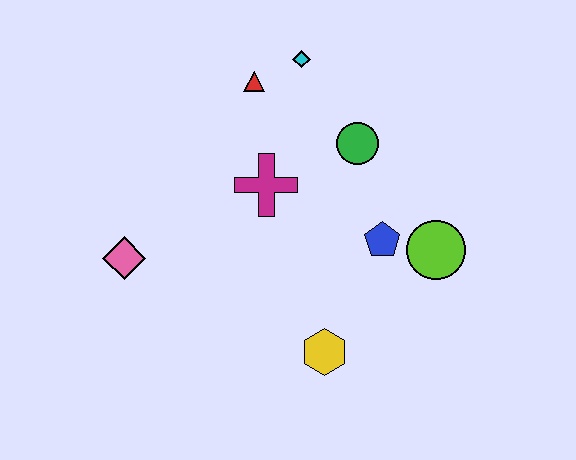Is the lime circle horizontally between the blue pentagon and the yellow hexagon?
No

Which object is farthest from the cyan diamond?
The yellow hexagon is farthest from the cyan diamond.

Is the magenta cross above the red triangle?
No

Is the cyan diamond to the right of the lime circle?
No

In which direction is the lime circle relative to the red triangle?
The lime circle is to the right of the red triangle.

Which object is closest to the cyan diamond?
The red triangle is closest to the cyan diamond.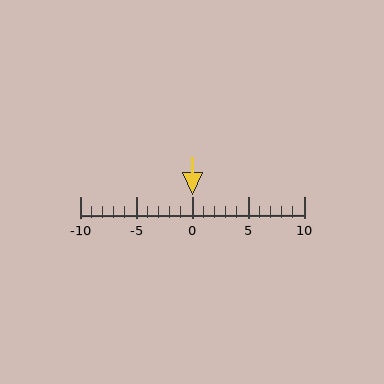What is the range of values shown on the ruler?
The ruler shows values from -10 to 10.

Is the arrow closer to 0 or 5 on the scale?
The arrow is closer to 0.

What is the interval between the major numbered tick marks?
The major tick marks are spaced 5 units apart.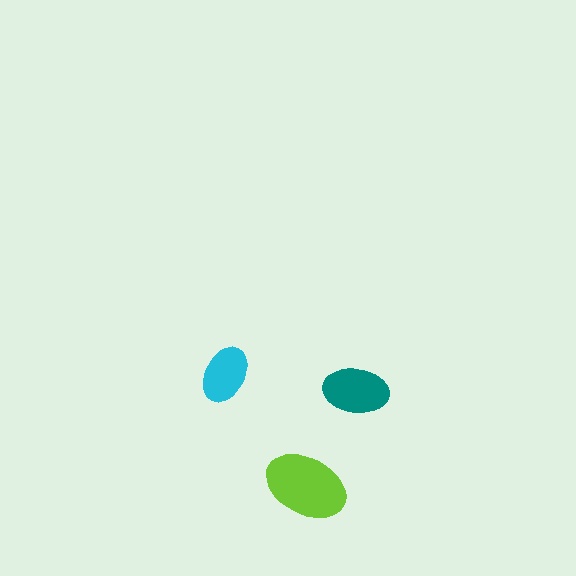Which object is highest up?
The cyan ellipse is topmost.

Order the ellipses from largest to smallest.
the lime one, the teal one, the cyan one.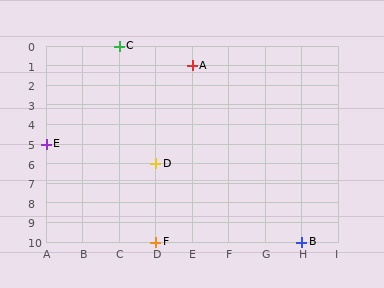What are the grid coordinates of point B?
Point B is at grid coordinates (H, 10).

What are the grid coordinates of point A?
Point A is at grid coordinates (E, 1).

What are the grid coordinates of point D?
Point D is at grid coordinates (D, 6).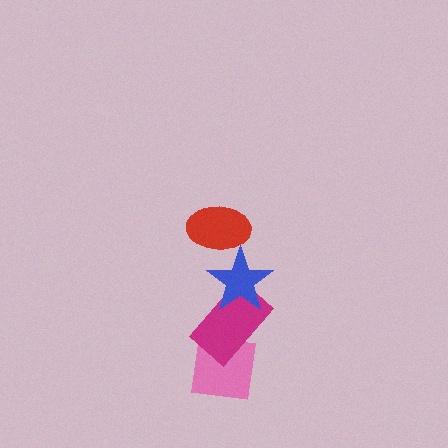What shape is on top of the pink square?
The magenta rectangle is on top of the pink square.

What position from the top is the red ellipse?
The red ellipse is 1st from the top.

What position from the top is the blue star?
The blue star is 2nd from the top.